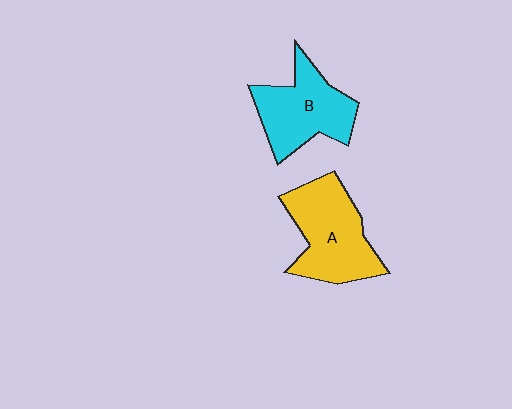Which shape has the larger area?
Shape A (yellow).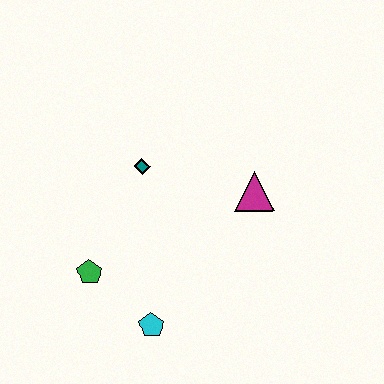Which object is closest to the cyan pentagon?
The green pentagon is closest to the cyan pentagon.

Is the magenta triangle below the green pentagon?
No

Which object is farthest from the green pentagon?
The magenta triangle is farthest from the green pentagon.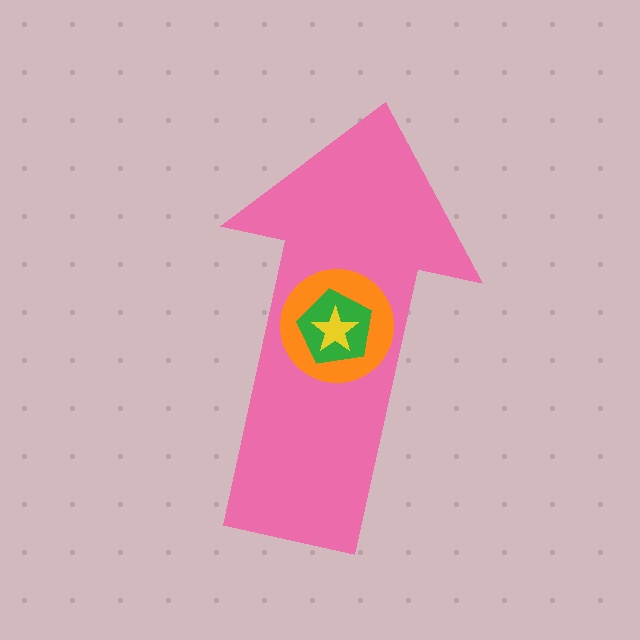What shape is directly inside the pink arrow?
The orange circle.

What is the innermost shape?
The yellow star.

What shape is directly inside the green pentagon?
The yellow star.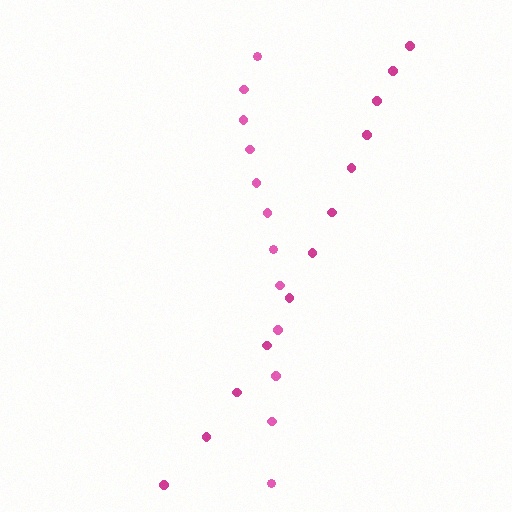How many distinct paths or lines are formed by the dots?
There are 2 distinct paths.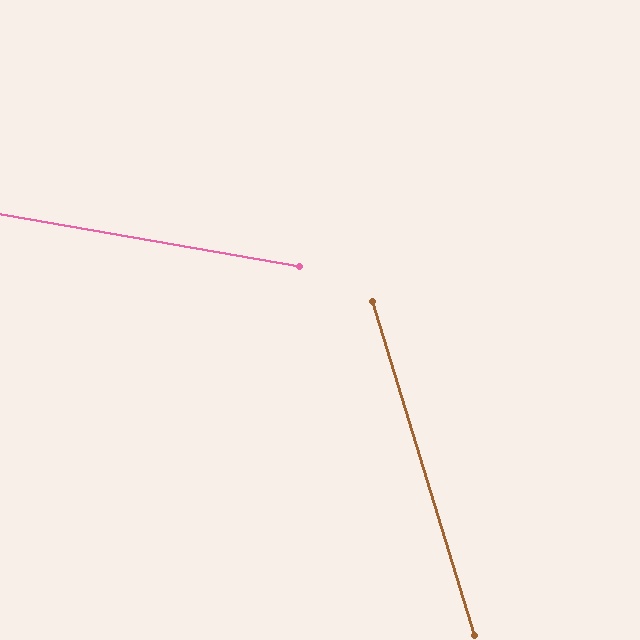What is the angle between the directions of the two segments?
Approximately 63 degrees.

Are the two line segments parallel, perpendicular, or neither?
Neither parallel nor perpendicular — they differ by about 63°.